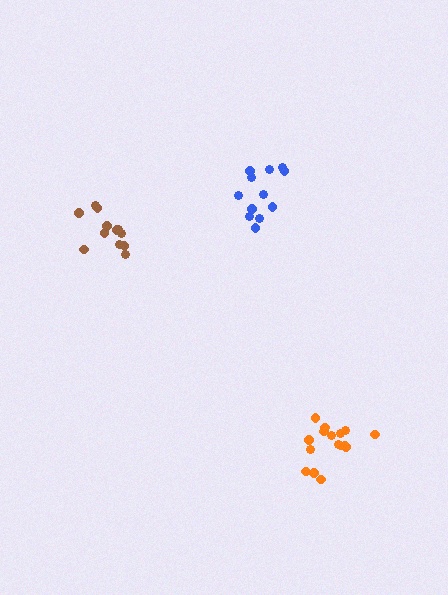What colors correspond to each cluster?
The clusters are colored: blue, orange, brown.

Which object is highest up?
The blue cluster is topmost.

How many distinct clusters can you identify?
There are 3 distinct clusters.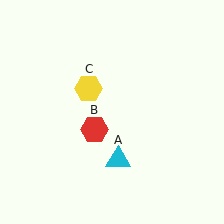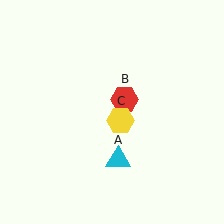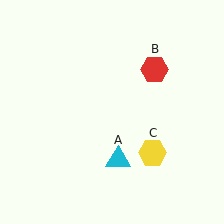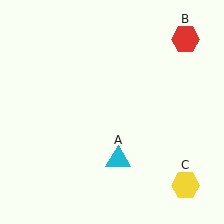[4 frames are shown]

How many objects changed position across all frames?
2 objects changed position: red hexagon (object B), yellow hexagon (object C).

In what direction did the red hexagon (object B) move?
The red hexagon (object B) moved up and to the right.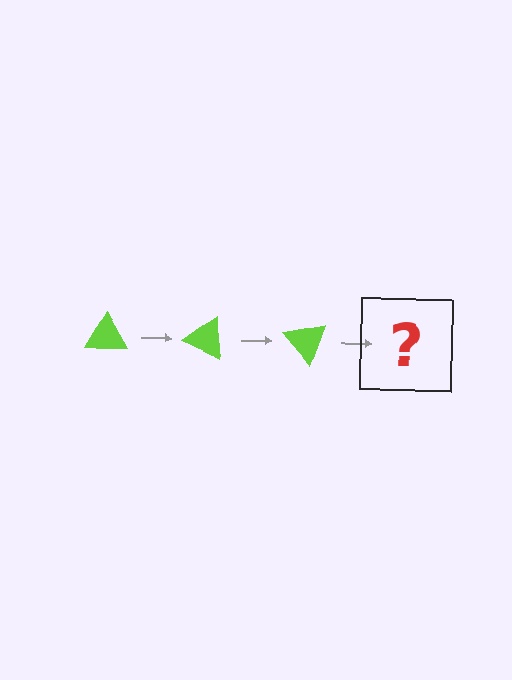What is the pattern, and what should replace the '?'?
The pattern is that the triangle rotates 25 degrees each step. The '?' should be a lime triangle rotated 75 degrees.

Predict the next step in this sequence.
The next step is a lime triangle rotated 75 degrees.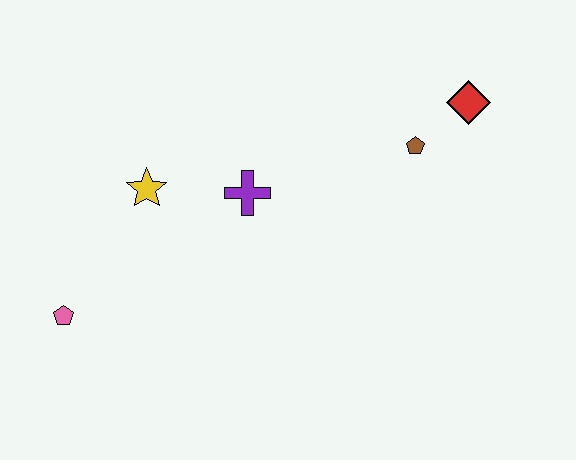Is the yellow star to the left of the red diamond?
Yes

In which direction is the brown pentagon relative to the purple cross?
The brown pentagon is to the right of the purple cross.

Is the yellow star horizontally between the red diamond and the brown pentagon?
No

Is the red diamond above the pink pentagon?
Yes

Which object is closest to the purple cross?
The yellow star is closest to the purple cross.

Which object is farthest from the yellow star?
The red diamond is farthest from the yellow star.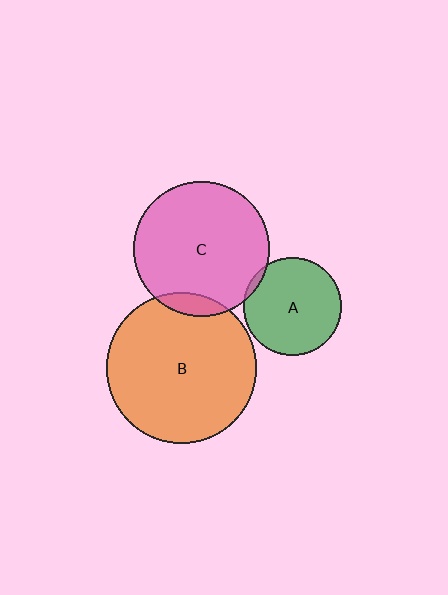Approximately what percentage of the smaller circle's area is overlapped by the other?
Approximately 10%.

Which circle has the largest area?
Circle B (orange).